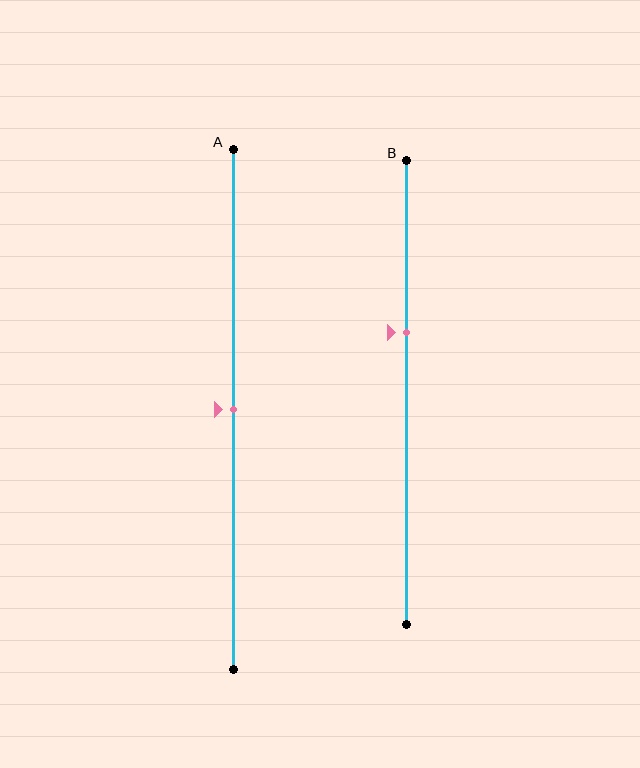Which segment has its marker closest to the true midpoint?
Segment A has its marker closest to the true midpoint.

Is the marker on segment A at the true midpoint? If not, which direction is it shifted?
Yes, the marker on segment A is at the true midpoint.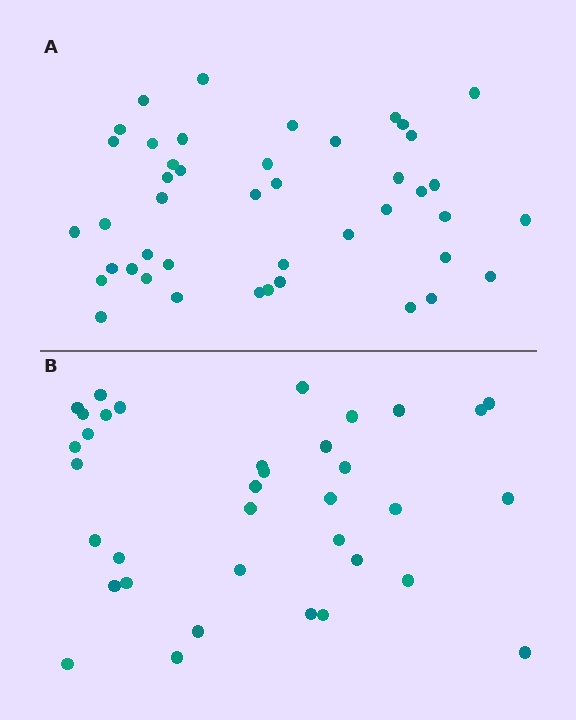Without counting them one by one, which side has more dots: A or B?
Region A (the top region) has more dots.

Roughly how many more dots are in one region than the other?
Region A has roughly 8 or so more dots than region B.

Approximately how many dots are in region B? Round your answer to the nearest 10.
About 40 dots. (The exact count is 36, which rounds to 40.)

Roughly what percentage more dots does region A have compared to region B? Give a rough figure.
About 20% more.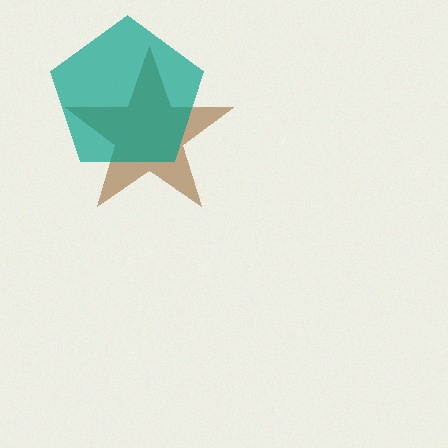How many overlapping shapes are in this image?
There are 2 overlapping shapes in the image.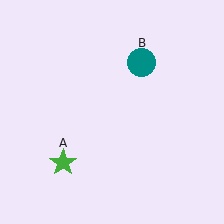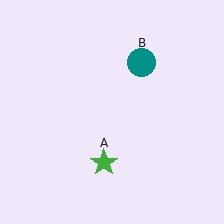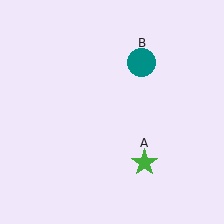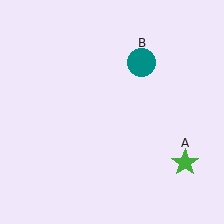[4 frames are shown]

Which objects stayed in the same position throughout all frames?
Teal circle (object B) remained stationary.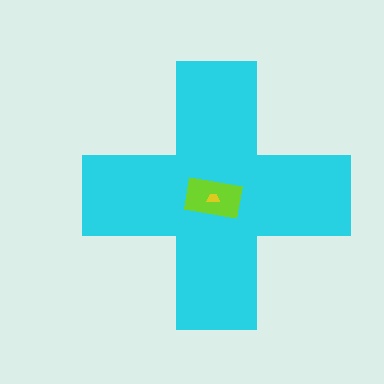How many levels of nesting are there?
3.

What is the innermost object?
The yellow trapezoid.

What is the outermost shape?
The cyan cross.